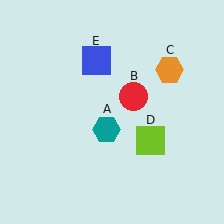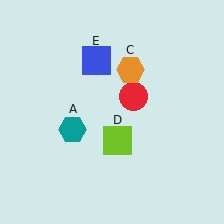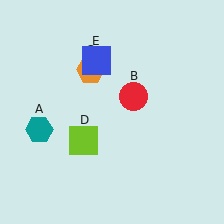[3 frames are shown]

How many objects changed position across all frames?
3 objects changed position: teal hexagon (object A), orange hexagon (object C), lime square (object D).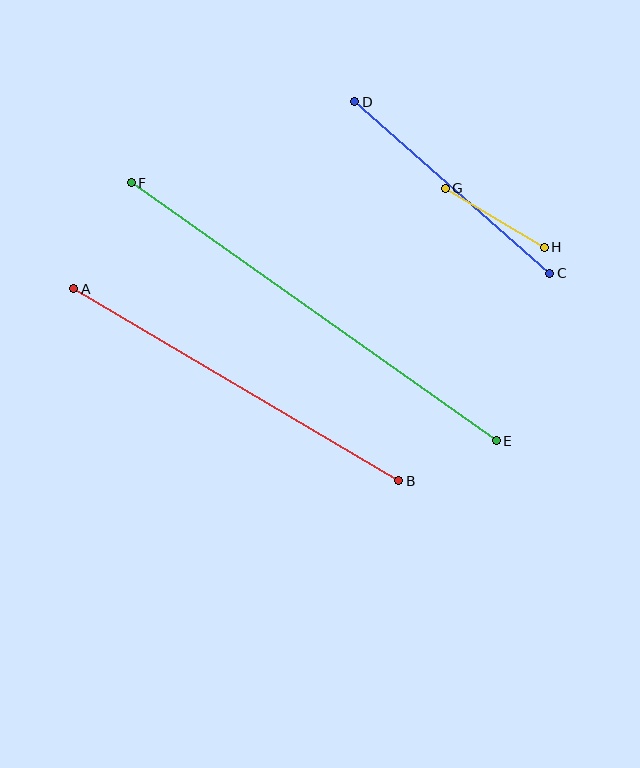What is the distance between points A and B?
The distance is approximately 377 pixels.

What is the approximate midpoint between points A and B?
The midpoint is at approximately (236, 385) pixels.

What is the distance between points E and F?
The distance is approximately 447 pixels.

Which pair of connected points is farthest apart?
Points E and F are farthest apart.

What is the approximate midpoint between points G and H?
The midpoint is at approximately (495, 218) pixels.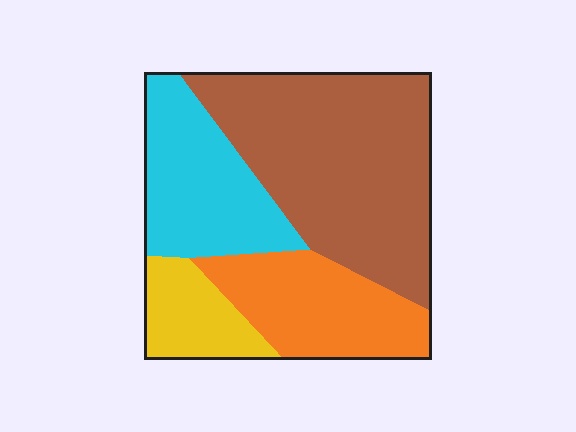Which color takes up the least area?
Yellow, at roughly 10%.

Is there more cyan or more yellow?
Cyan.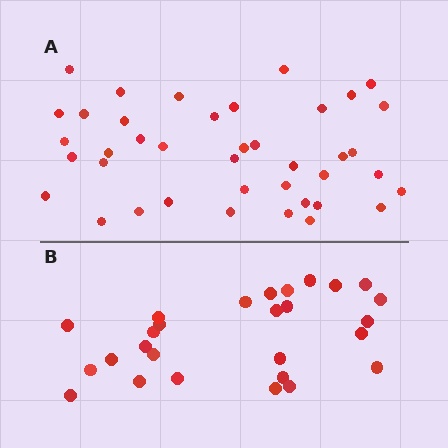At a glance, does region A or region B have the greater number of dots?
Region A (the top region) has more dots.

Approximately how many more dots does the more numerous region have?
Region A has approximately 15 more dots than region B.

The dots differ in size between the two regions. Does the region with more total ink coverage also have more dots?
No. Region B has more total ink coverage because its dots are larger, but region A actually contains more individual dots. Total area can be misleading — the number of items is what matters here.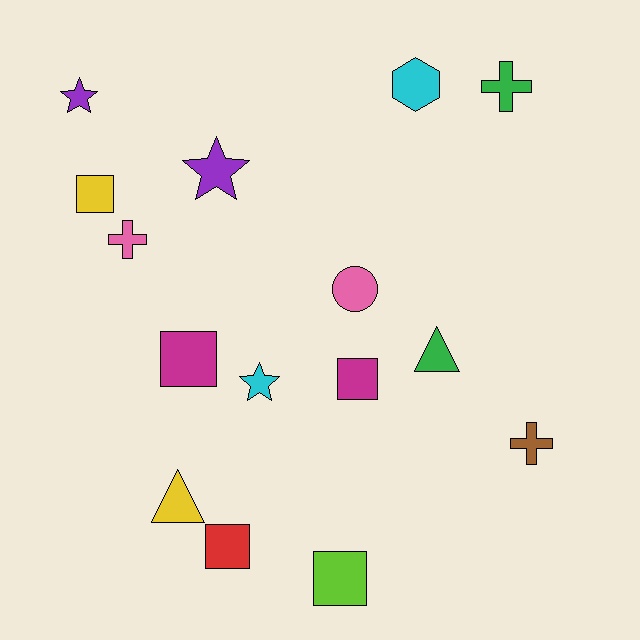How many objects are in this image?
There are 15 objects.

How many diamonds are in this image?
There are no diamonds.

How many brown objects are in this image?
There is 1 brown object.